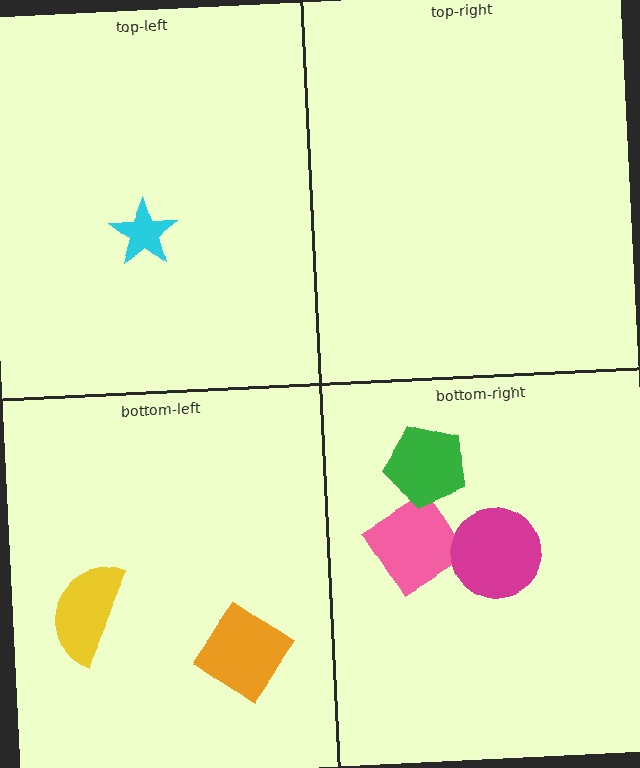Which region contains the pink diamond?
The bottom-right region.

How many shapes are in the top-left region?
1.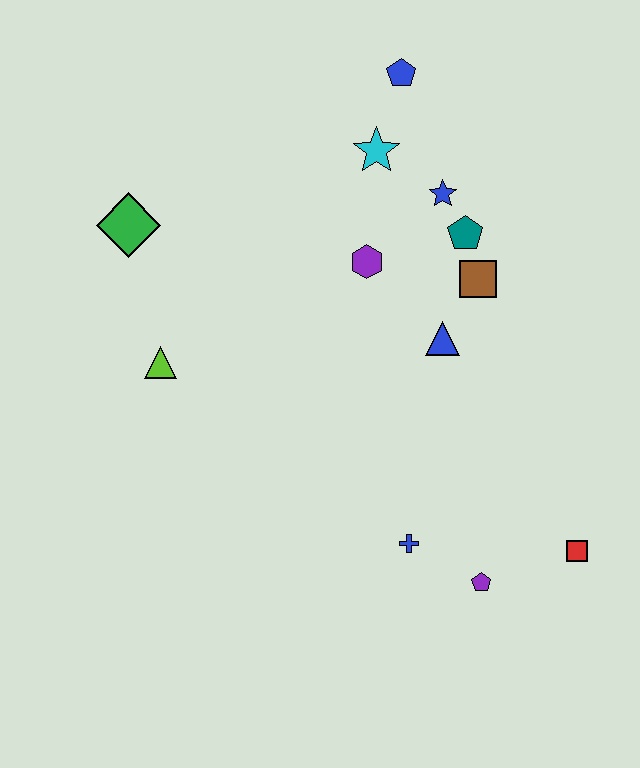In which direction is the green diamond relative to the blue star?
The green diamond is to the left of the blue star.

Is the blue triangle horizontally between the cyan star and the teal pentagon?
Yes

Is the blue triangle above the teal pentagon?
No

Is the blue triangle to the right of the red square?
No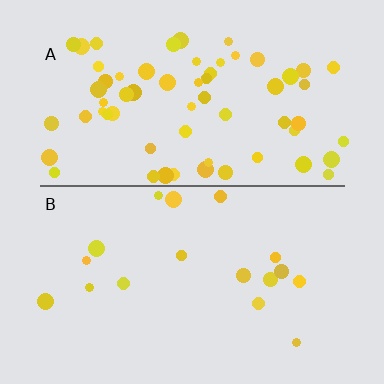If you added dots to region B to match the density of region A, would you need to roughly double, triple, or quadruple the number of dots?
Approximately quadruple.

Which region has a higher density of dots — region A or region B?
A (the top).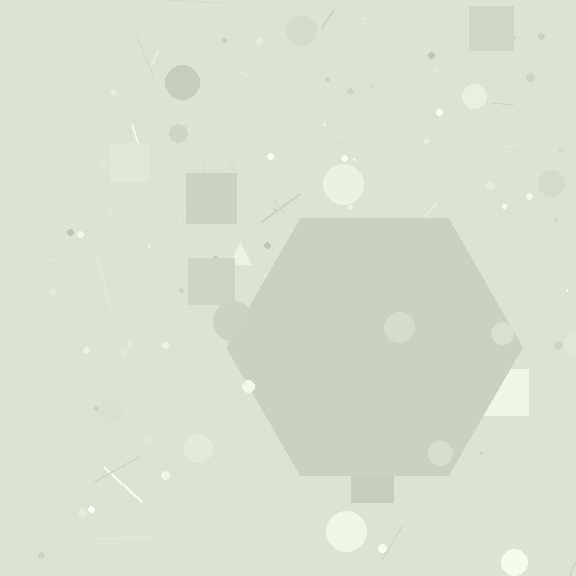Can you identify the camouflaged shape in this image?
The camouflaged shape is a hexagon.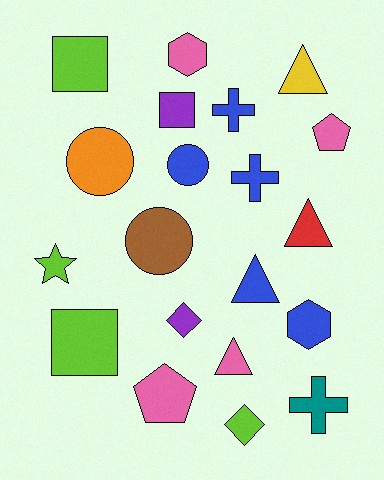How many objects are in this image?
There are 20 objects.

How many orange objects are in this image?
There is 1 orange object.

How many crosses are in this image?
There are 3 crosses.